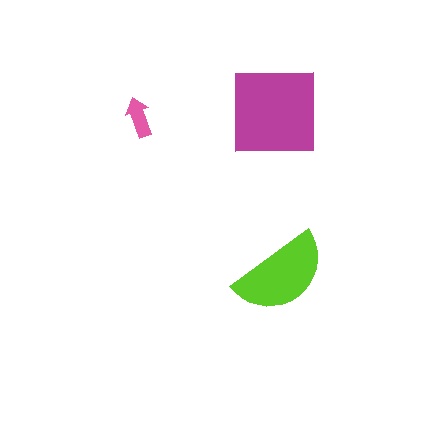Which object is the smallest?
The pink arrow.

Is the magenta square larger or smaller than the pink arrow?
Larger.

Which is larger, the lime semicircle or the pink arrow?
The lime semicircle.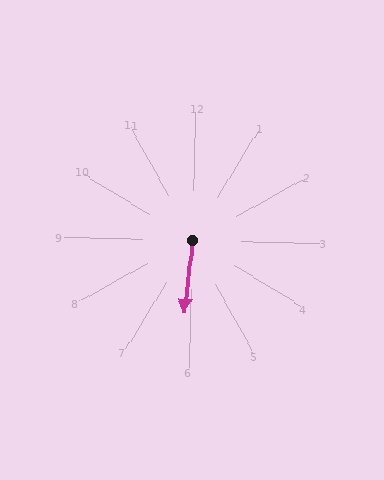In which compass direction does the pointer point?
South.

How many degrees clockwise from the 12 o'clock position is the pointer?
Approximately 185 degrees.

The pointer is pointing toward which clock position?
Roughly 6 o'clock.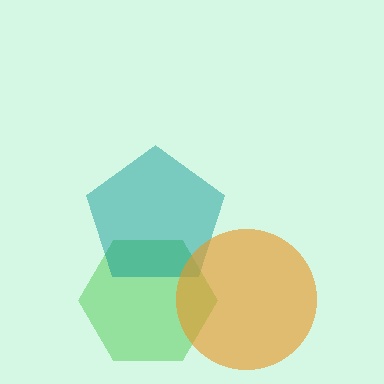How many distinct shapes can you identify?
There are 3 distinct shapes: a green hexagon, a teal pentagon, an orange circle.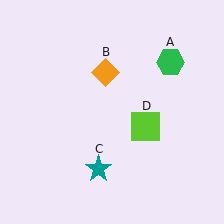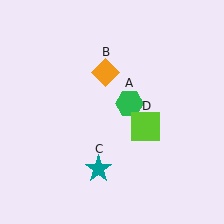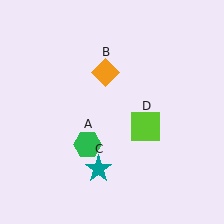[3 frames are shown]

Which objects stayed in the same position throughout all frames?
Orange diamond (object B) and teal star (object C) and lime square (object D) remained stationary.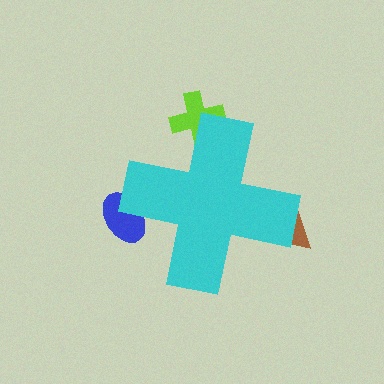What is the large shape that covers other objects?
A cyan cross.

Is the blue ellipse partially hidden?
Yes, the blue ellipse is partially hidden behind the cyan cross.